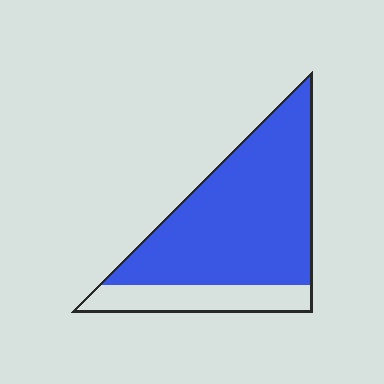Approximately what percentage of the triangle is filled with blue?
Approximately 80%.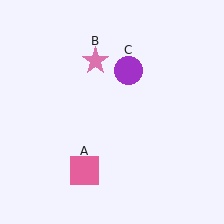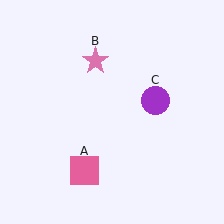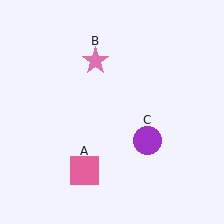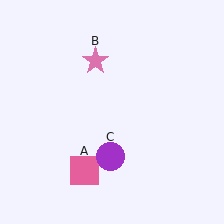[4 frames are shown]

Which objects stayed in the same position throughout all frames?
Pink square (object A) and pink star (object B) remained stationary.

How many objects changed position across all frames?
1 object changed position: purple circle (object C).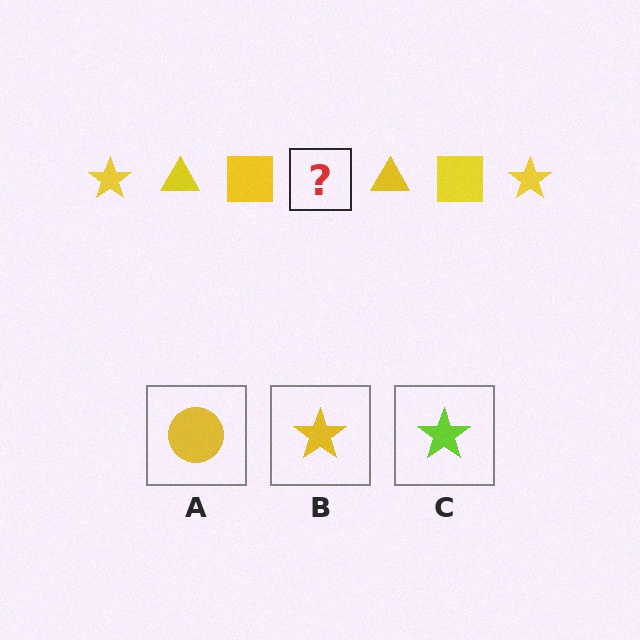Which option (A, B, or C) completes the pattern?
B.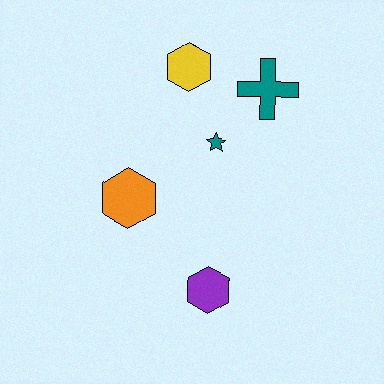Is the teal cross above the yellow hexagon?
No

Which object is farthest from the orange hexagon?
The teal cross is farthest from the orange hexagon.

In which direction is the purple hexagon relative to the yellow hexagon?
The purple hexagon is below the yellow hexagon.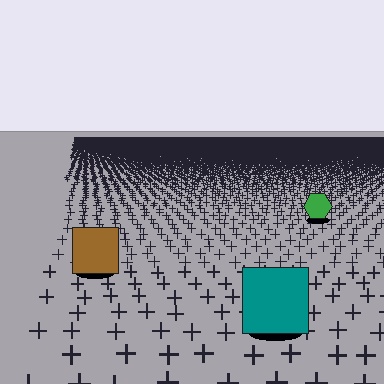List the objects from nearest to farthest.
From nearest to farthest: the teal square, the brown square, the green hexagon.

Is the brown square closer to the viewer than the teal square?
No. The teal square is closer — you can tell from the texture gradient: the ground texture is coarser near it.